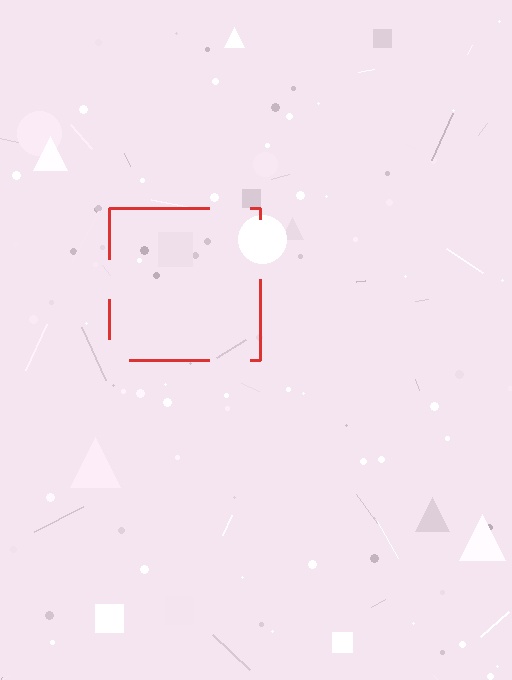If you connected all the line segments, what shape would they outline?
They would outline a square.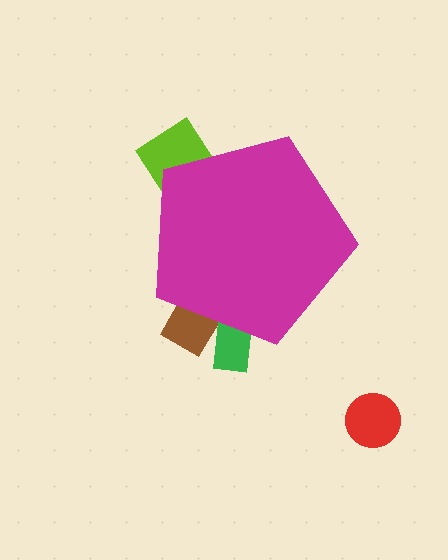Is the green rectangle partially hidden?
Yes, the green rectangle is partially hidden behind the magenta pentagon.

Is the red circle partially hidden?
No, the red circle is fully visible.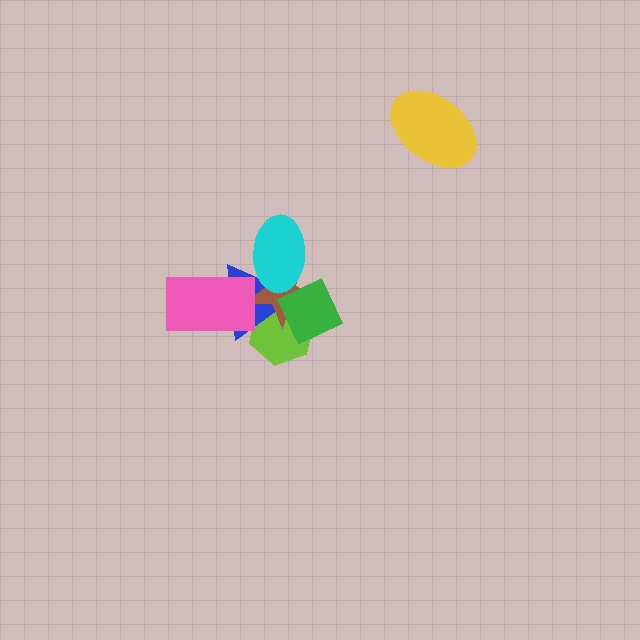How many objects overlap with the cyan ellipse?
3 objects overlap with the cyan ellipse.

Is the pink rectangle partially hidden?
No, no other shape covers it.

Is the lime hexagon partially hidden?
Yes, it is partially covered by another shape.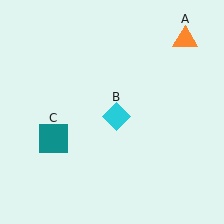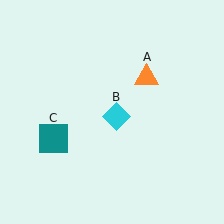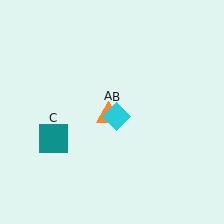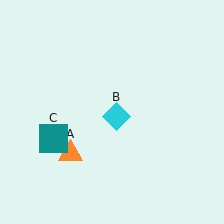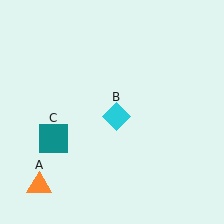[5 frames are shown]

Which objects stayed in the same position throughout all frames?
Cyan diamond (object B) and teal square (object C) remained stationary.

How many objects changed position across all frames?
1 object changed position: orange triangle (object A).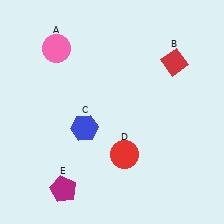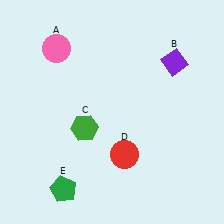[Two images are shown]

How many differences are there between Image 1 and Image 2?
There are 3 differences between the two images.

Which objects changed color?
B changed from red to purple. C changed from blue to green. E changed from magenta to green.